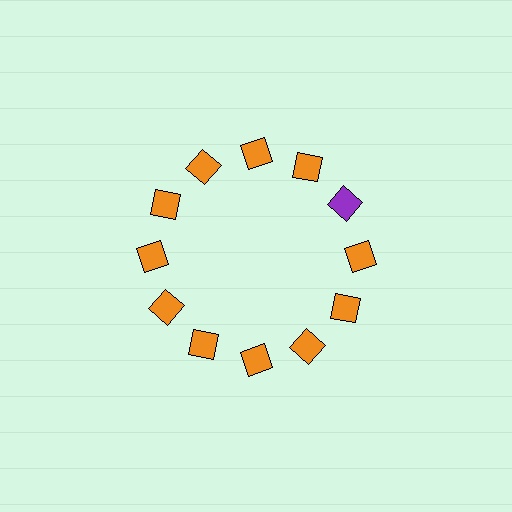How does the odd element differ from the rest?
It has a different color: purple instead of orange.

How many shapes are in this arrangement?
There are 12 shapes arranged in a ring pattern.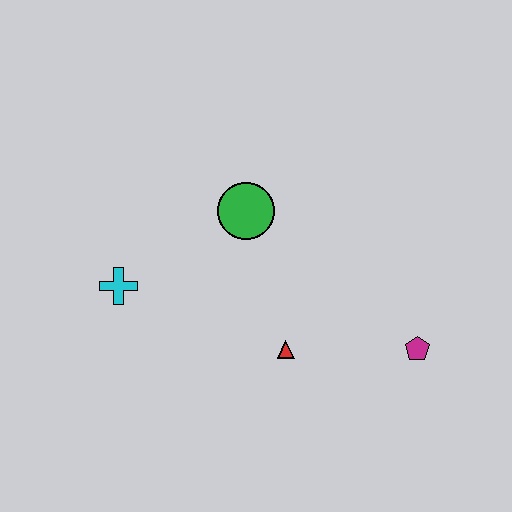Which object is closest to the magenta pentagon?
The red triangle is closest to the magenta pentagon.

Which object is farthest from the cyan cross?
The magenta pentagon is farthest from the cyan cross.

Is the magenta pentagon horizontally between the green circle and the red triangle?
No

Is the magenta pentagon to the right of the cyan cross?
Yes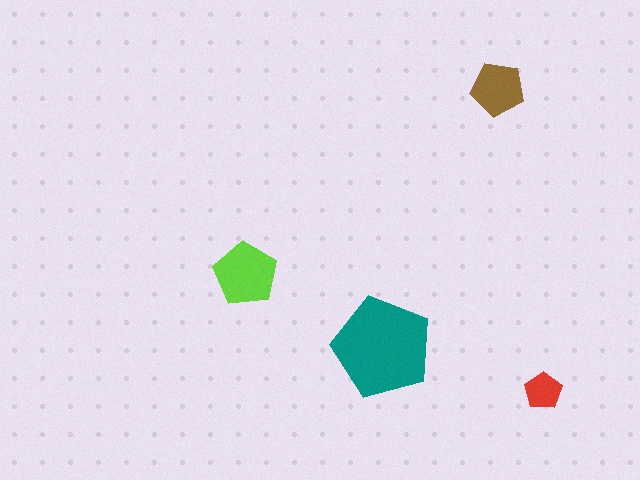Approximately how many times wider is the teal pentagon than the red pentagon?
About 2.5 times wider.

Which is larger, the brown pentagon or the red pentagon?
The brown one.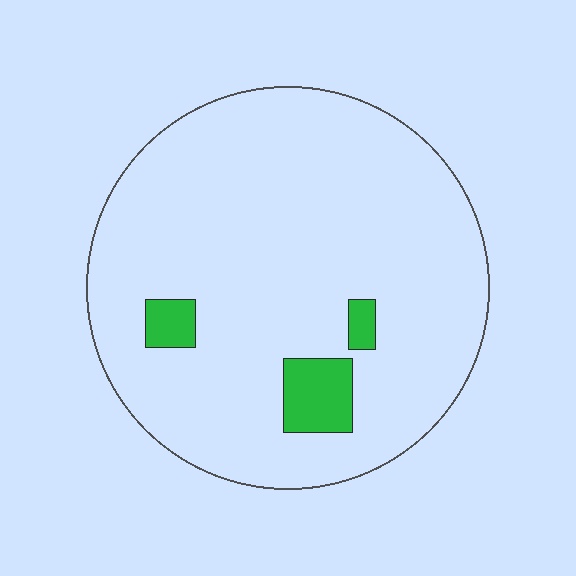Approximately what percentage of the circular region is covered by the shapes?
Approximately 5%.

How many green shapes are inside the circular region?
3.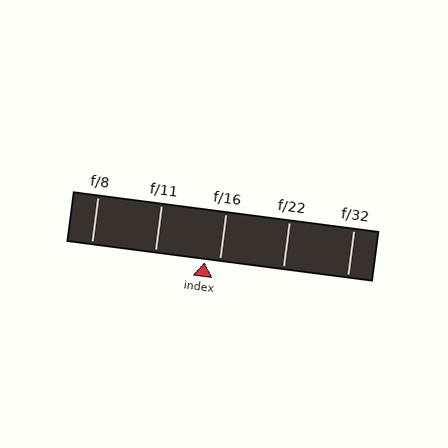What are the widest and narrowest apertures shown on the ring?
The widest aperture shown is f/8 and the narrowest is f/32.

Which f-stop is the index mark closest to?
The index mark is closest to f/16.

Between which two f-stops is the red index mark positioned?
The index mark is between f/11 and f/16.